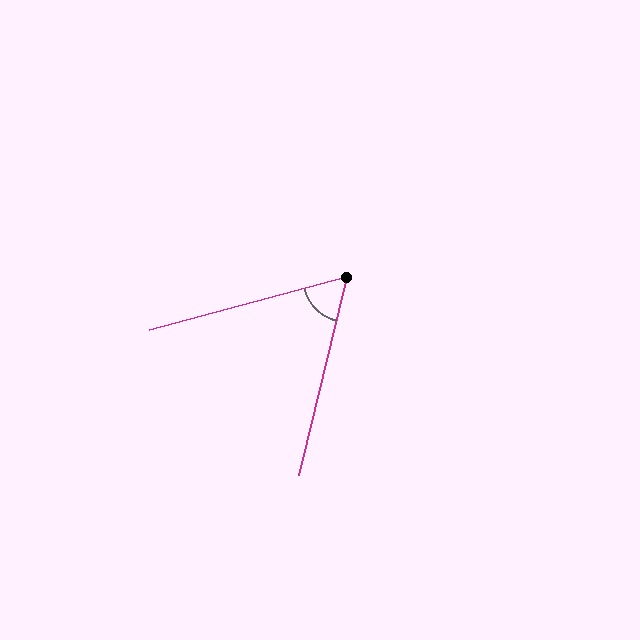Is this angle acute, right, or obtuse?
It is acute.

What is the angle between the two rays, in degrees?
Approximately 61 degrees.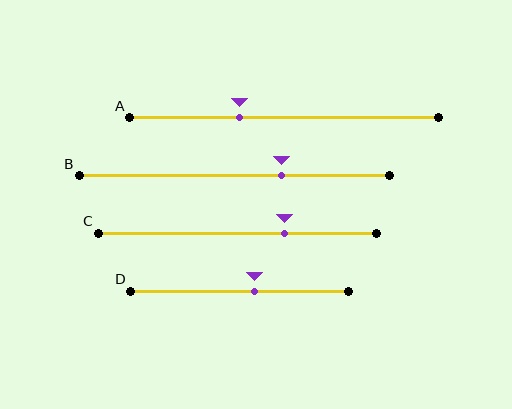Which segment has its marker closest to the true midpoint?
Segment D has its marker closest to the true midpoint.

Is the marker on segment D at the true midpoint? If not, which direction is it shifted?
No, the marker on segment D is shifted to the right by about 7% of the segment length.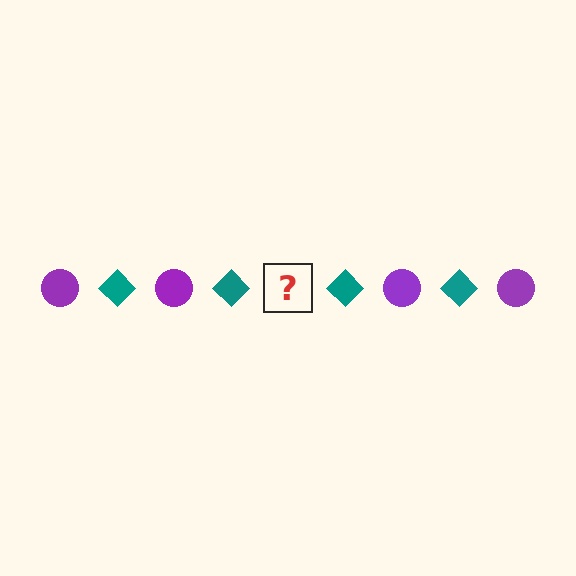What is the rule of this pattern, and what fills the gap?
The rule is that the pattern alternates between purple circle and teal diamond. The gap should be filled with a purple circle.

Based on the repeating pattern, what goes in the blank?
The blank should be a purple circle.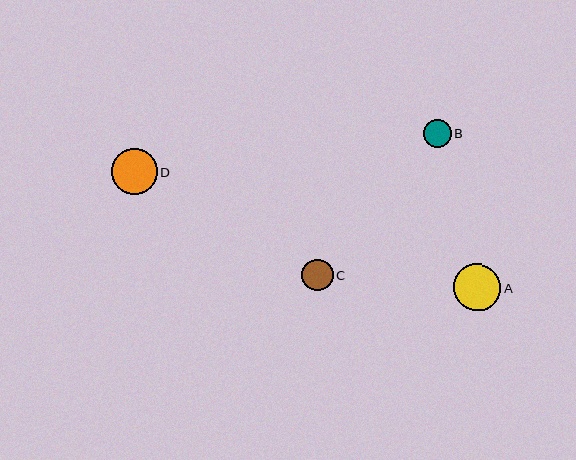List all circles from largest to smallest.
From largest to smallest: A, D, C, B.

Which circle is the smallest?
Circle B is the smallest with a size of approximately 28 pixels.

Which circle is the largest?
Circle A is the largest with a size of approximately 48 pixels.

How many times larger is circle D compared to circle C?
Circle D is approximately 1.5 times the size of circle C.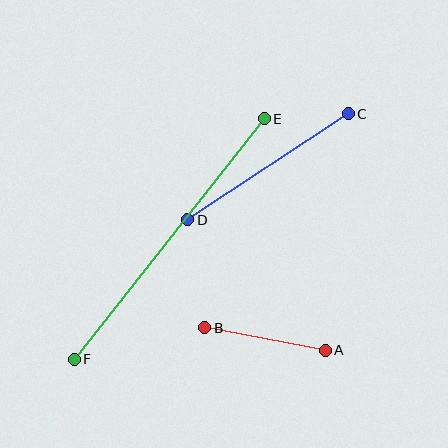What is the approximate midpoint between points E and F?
The midpoint is at approximately (169, 239) pixels.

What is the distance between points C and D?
The distance is approximately 193 pixels.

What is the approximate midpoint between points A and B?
The midpoint is at approximately (265, 339) pixels.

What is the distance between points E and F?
The distance is approximately 306 pixels.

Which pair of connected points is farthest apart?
Points E and F are farthest apart.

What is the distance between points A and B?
The distance is approximately 123 pixels.